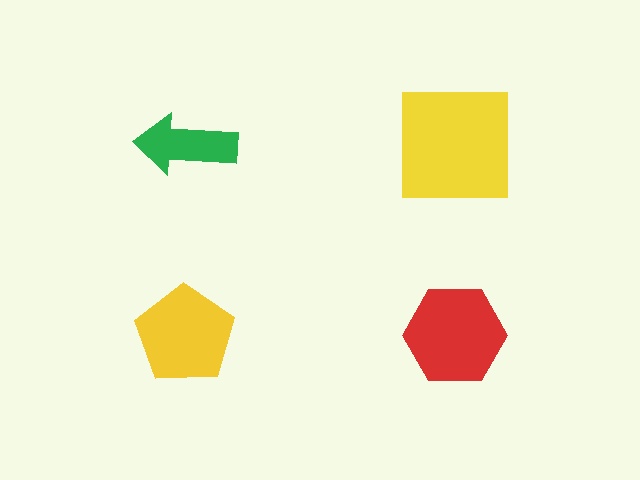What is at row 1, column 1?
A green arrow.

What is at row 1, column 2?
A yellow square.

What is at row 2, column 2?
A red hexagon.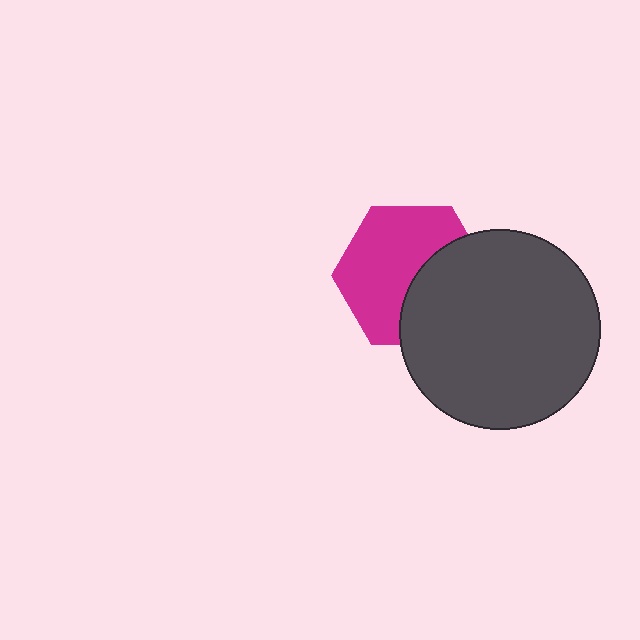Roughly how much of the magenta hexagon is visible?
About half of it is visible (roughly 61%).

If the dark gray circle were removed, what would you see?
You would see the complete magenta hexagon.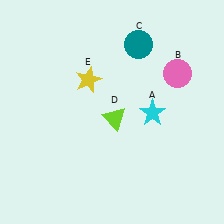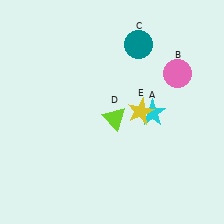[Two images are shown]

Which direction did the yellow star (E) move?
The yellow star (E) moved right.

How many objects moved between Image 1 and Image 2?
1 object moved between the two images.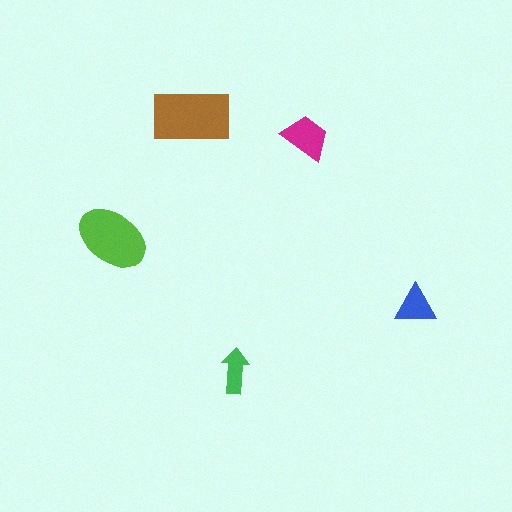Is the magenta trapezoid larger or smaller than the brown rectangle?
Smaller.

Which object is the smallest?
The green arrow.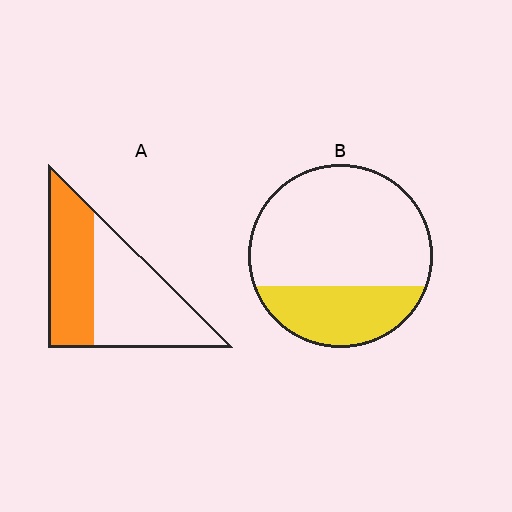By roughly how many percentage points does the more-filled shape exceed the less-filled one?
By roughly 15 percentage points (A over B).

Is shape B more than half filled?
No.